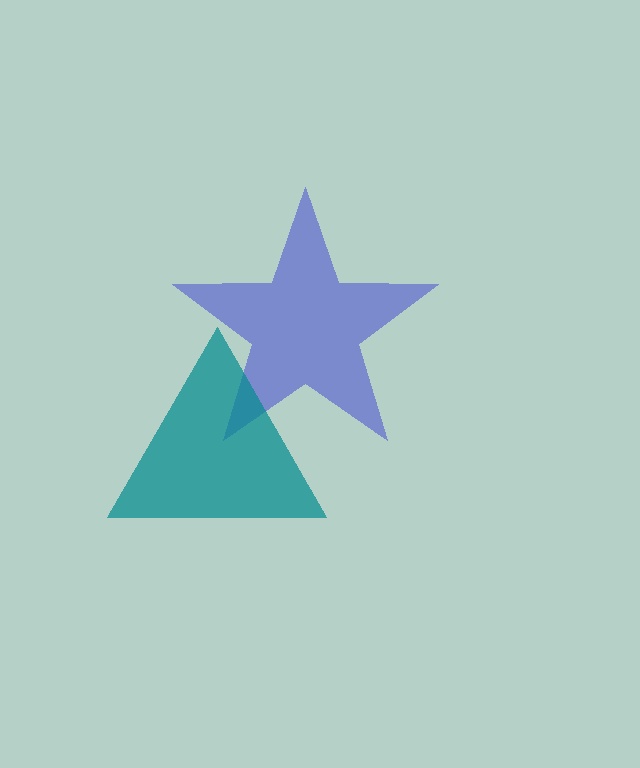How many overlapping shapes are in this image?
There are 2 overlapping shapes in the image.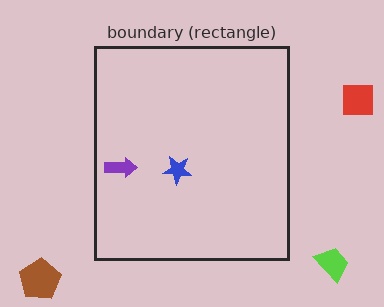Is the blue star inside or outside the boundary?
Inside.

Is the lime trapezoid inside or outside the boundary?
Outside.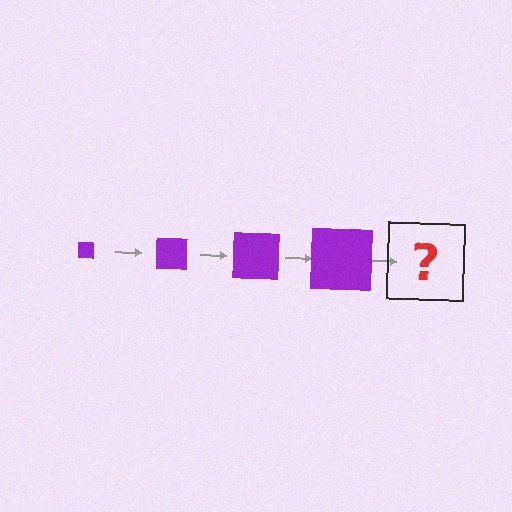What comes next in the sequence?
The next element should be a purple square, larger than the previous one.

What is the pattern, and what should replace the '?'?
The pattern is that the square gets progressively larger each step. The '?' should be a purple square, larger than the previous one.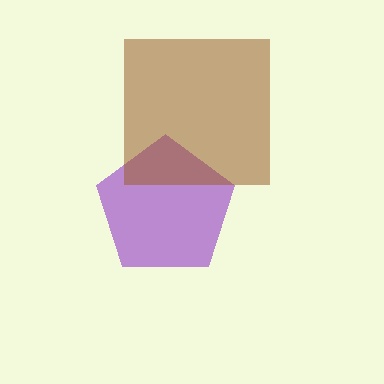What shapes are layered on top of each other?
The layered shapes are: a purple pentagon, a brown square.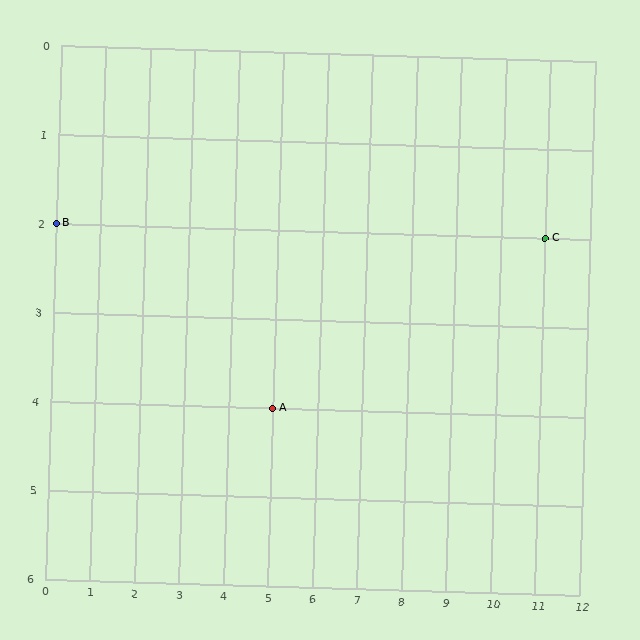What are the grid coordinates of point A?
Point A is at grid coordinates (5, 4).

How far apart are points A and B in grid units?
Points A and B are 5 columns and 2 rows apart (about 5.4 grid units diagonally).